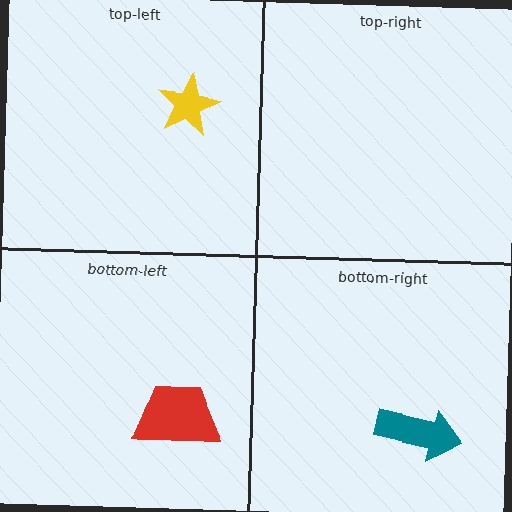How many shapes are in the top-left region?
1.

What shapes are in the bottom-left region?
The red trapezoid.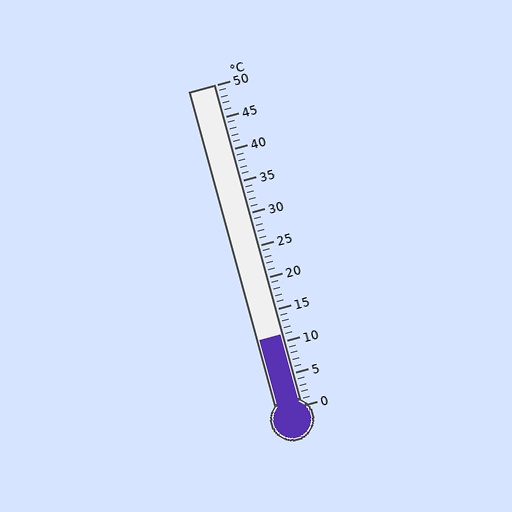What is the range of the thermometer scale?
The thermometer scale ranges from 0°C to 50°C.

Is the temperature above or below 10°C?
The temperature is above 10°C.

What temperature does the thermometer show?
The thermometer shows approximately 11°C.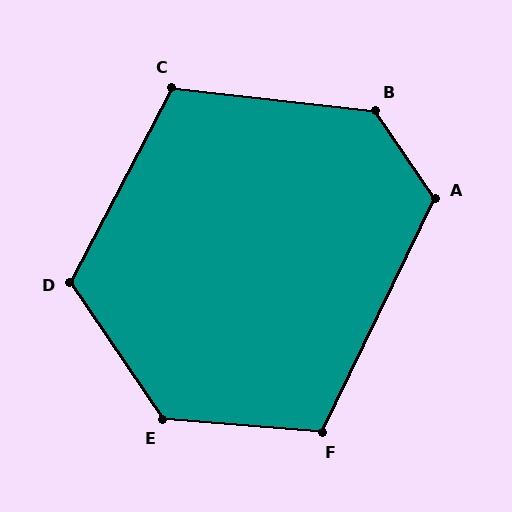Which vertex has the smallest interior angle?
F, at approximately 111 degrees.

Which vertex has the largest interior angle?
B, at approximately 131 degrees.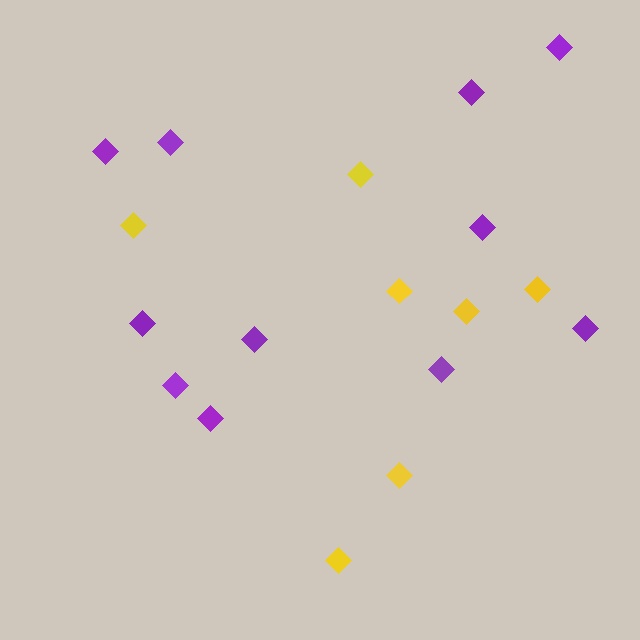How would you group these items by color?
There are 2 groups: one group of yellow diamonds (7) and one group of purple diamonds (11).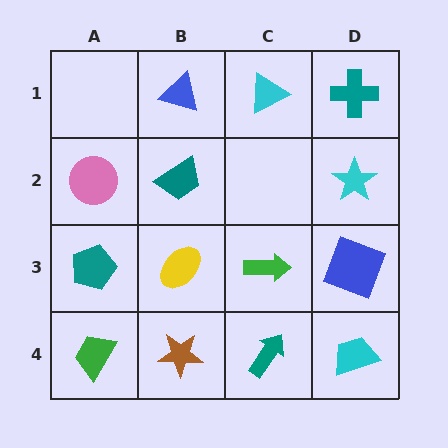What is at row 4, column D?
A cyan trapezoid.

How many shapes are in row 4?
4 shapes.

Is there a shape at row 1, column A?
No, that cell is empty.